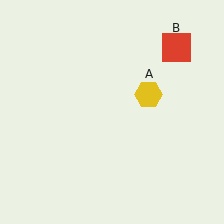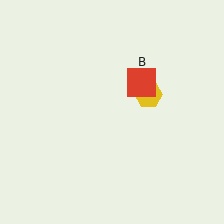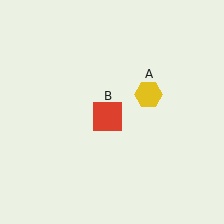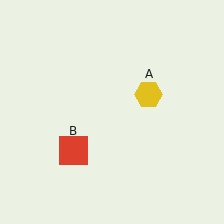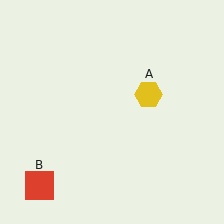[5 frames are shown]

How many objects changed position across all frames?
1 object changed position: red square (object B).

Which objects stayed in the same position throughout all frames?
Yellow hexagon (object A) remained stationary.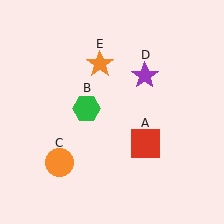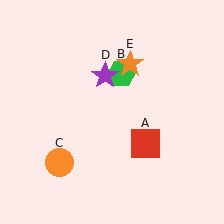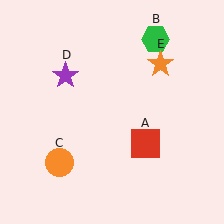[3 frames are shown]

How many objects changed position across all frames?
3 objects changed position: green hexagon (object B), purple star (object D), orange star (object E).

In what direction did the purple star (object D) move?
The purple star (object D) moved left.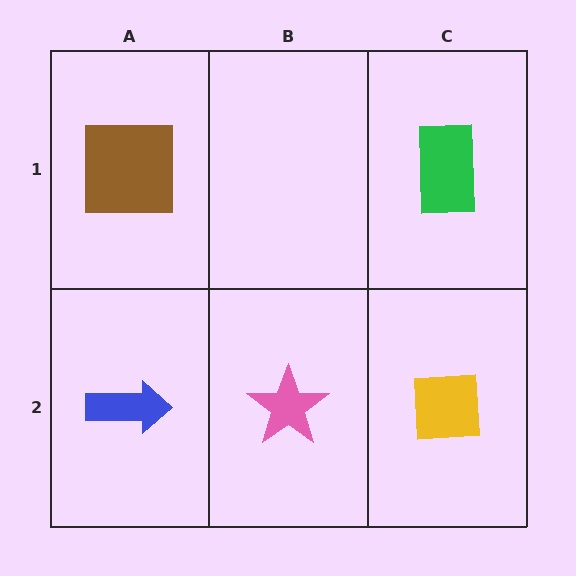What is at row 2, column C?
A yellow square.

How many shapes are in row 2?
3 shapes.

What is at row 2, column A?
A blue arrow.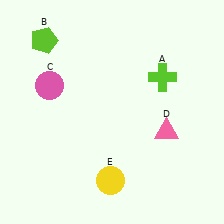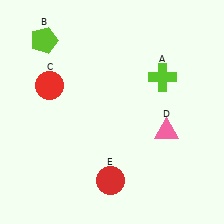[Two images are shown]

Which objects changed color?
C changed from pink to red. E changed from yellow to red.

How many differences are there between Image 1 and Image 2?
There are 2 differences between the two images.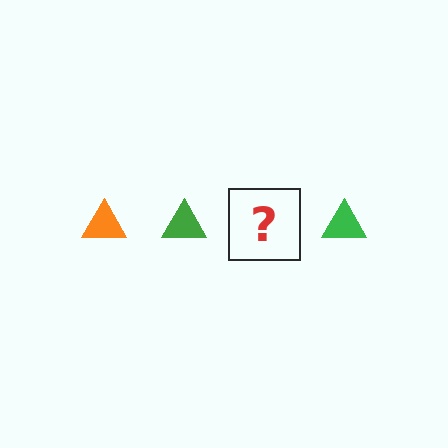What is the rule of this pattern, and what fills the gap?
The rule is that the pattern cycles through orange, green triangles. The gap should be filled with an orange triangle.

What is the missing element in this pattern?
The missing element is an orange triangle.